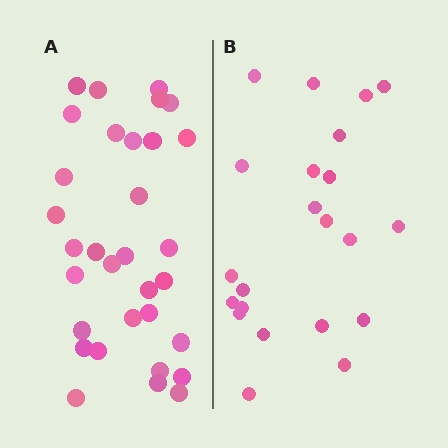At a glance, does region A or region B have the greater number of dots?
Region A (the left region) has more dots.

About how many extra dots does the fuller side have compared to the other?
Region A has roughly 10 or so more dots than region B.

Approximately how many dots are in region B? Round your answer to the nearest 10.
About 20 dots. (The exact count is 22, which rounds to 20.)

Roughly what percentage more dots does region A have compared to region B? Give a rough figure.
About 45% more.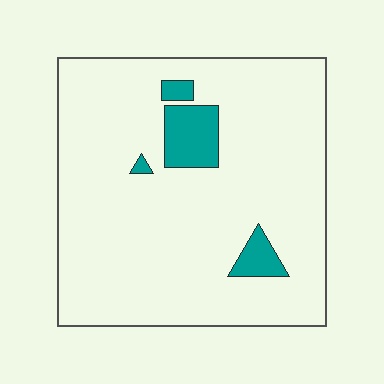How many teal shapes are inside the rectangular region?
4.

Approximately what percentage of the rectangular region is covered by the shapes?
Approximately 10%.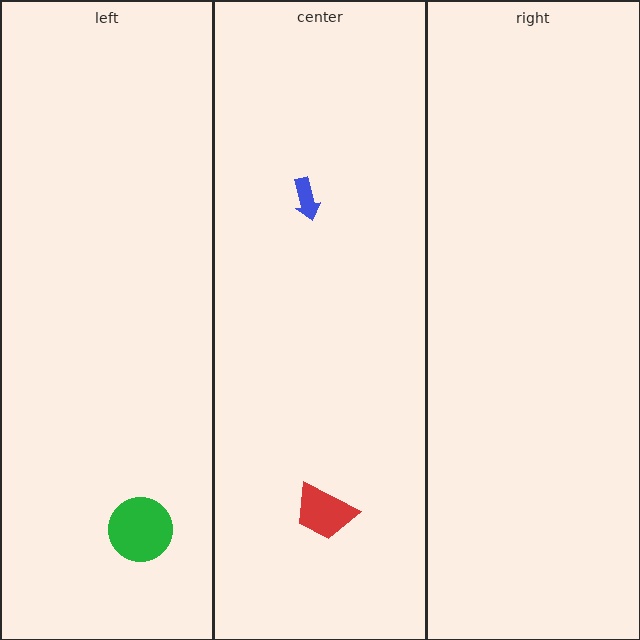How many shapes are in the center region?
2.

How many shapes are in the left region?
1.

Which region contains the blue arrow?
The center region.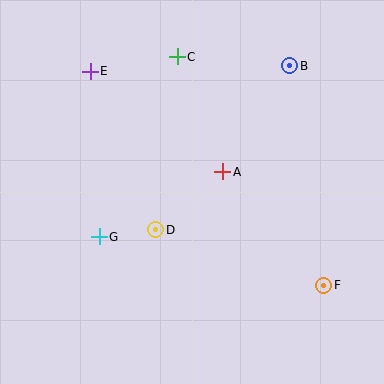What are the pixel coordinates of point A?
Point A is at (223, 172).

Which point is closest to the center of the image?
Point A at (223, 172) is closest to the center.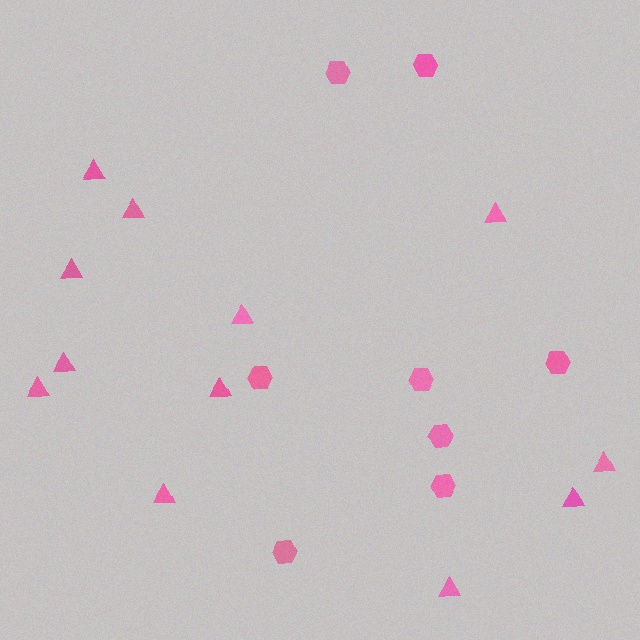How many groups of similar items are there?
There are 2 groups: one group of hexagons (8) and one group of triangles (12).